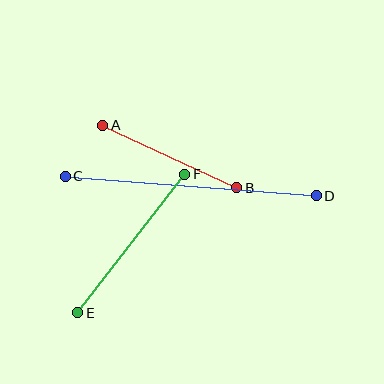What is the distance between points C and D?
The distance is approximately 252 pixels.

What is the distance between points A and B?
The distance is approximately 148 pixels.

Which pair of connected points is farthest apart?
Points C and D are farthest apart.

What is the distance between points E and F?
The distance is approximately 175 pixels.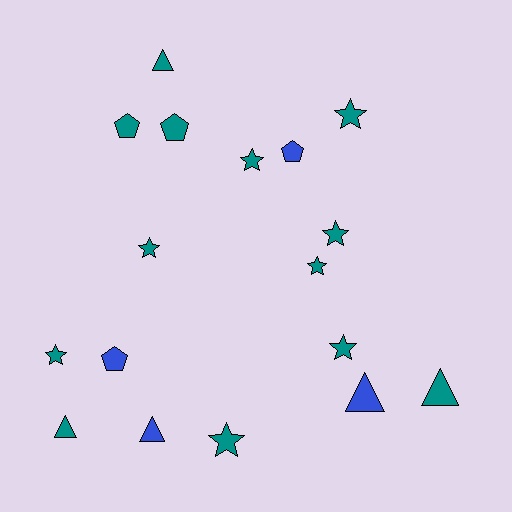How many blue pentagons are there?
There are 2 blue pentagons.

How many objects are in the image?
There are 17 objects.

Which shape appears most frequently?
Star, with 8 objects.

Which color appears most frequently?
Teal, with 13 objects.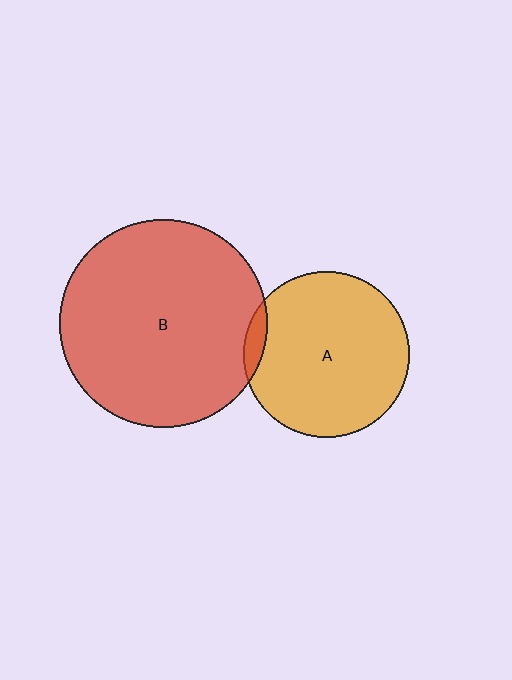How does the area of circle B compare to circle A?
Approximately 1.6 times.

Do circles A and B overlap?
Yes.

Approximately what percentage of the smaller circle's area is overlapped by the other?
Approximately 5%.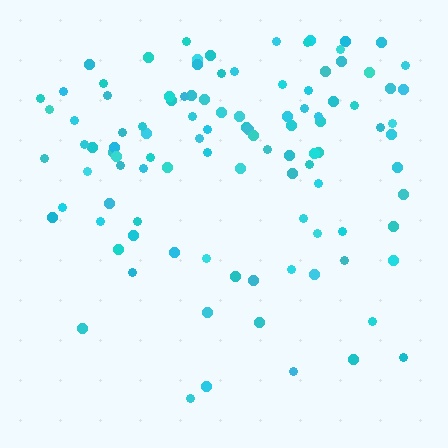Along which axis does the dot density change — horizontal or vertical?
Vertical.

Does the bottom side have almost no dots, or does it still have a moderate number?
Still a moderate number, just noticeably fewer than the top.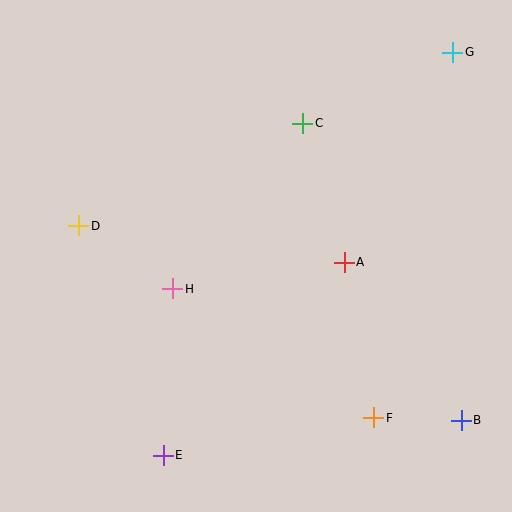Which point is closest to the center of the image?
Point A at (344, 262) is closest to the center.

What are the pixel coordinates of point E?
Point E is at (163, 455).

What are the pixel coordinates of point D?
Point D is at (79, 226).